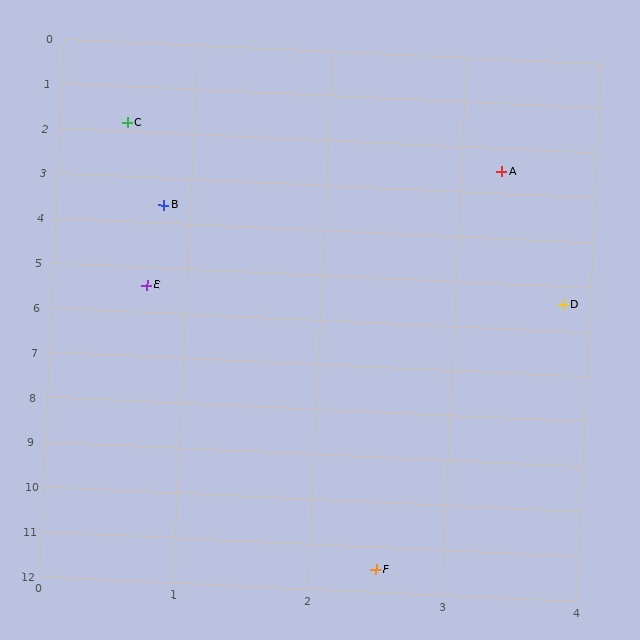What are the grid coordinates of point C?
Point C is at approximately (0.5, 1.8).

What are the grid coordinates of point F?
Point F is at approximately (2.5, 11.5).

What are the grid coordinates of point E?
Point E is at approximately (0.7, 5.4).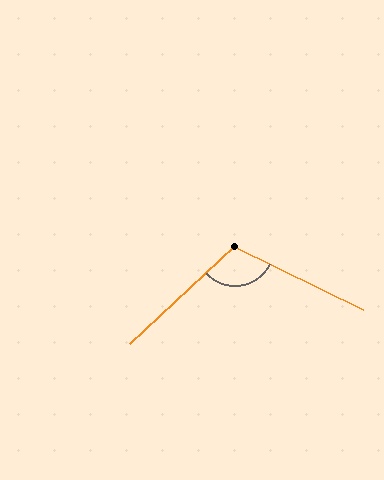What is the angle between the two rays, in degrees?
Approximately 111 degrees.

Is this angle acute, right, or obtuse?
It is obtuse.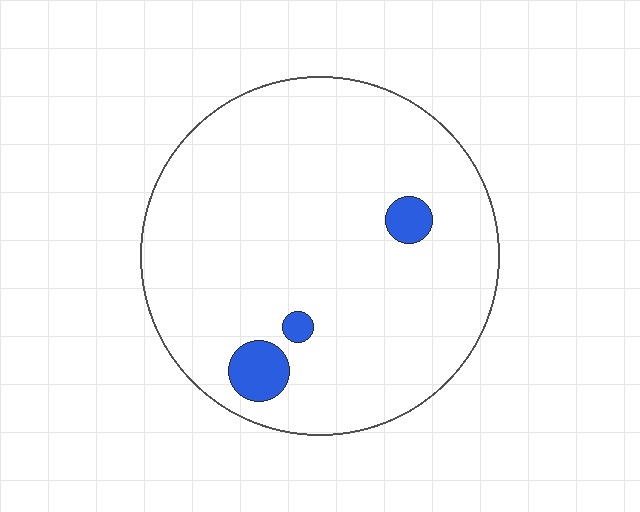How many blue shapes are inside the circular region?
3.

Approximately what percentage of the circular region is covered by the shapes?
Approximately 5%.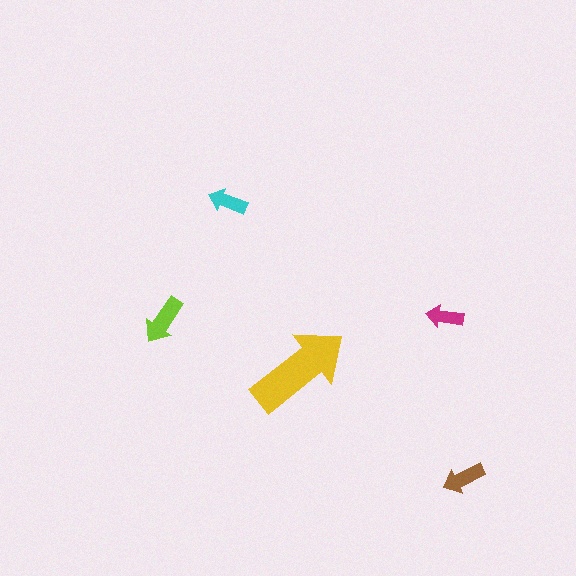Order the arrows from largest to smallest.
the yellow one, the lime one, the brown one, the cyan one, the magenta one.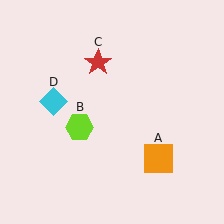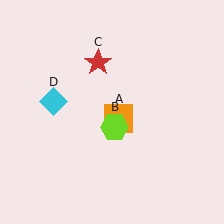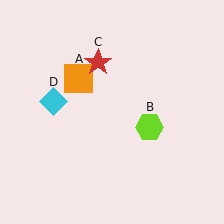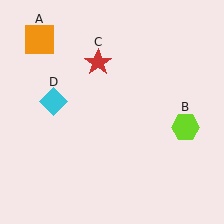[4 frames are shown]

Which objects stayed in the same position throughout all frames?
Red star (object C) and cyan diamond (object D) remained stationary.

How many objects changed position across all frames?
2 objects changed position: orange square (object A), lime hexagon (object B).